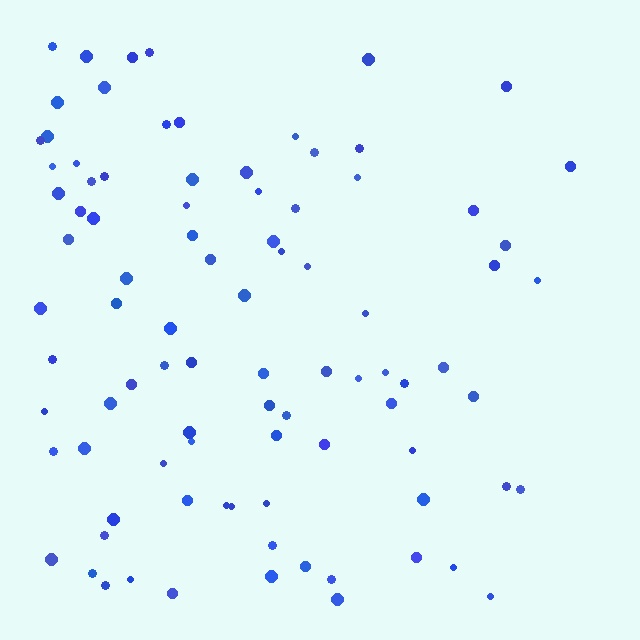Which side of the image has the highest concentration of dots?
The left.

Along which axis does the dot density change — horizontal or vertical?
Horizontal.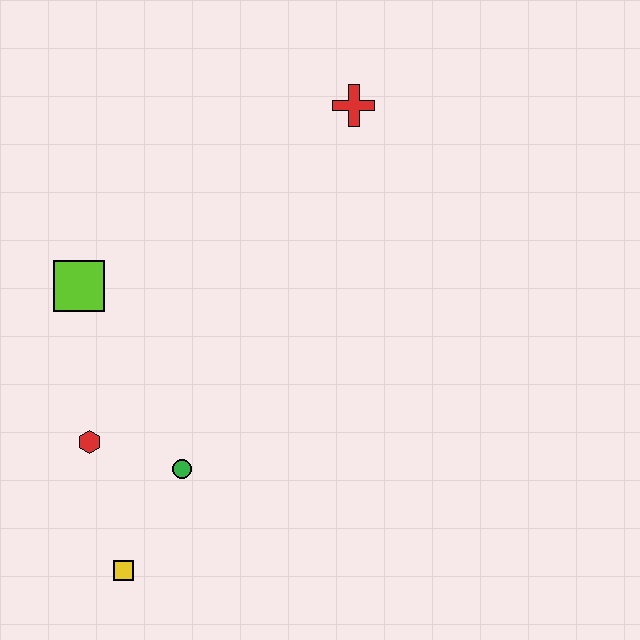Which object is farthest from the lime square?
The red cross is farthest from the lime square.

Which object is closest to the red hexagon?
The green circle is closest to the red hexagon.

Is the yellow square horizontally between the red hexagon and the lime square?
No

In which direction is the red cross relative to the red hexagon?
The red cross is above the red hexagon.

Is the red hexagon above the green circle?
Yes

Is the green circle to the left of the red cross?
Yes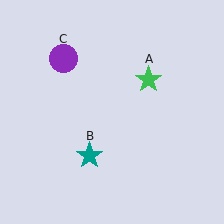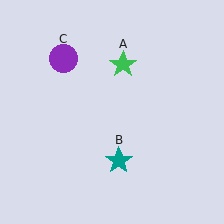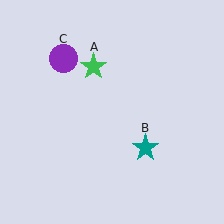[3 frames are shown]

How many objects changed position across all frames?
2 objects changed position: green star (object A), teal star (object B).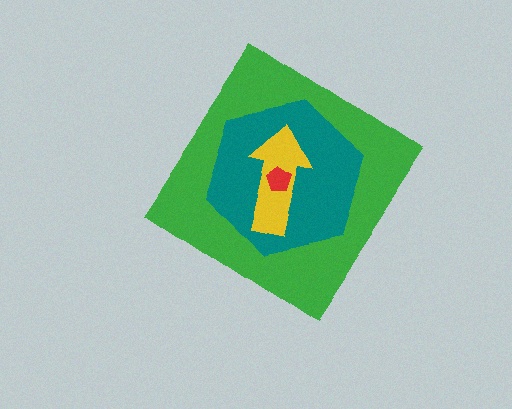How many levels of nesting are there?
4.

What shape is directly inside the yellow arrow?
The red pentagon.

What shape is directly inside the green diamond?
The teal hexagon.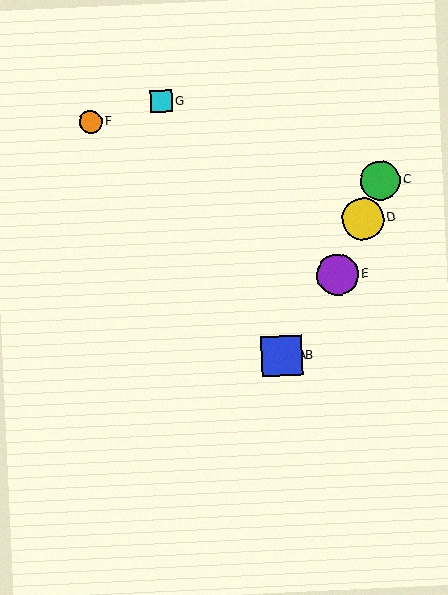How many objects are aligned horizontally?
2 objects (A, B) are aligned horizontally.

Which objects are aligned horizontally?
Objects A, B are aligned horizontally.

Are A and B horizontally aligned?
Yes, both are at y≈356.